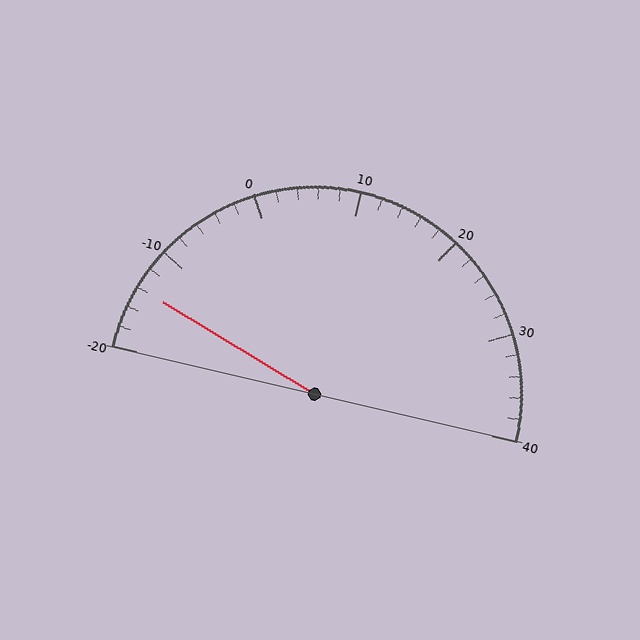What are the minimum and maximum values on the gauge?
The gauge ranges from -20 to 40.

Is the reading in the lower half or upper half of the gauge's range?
The reading is in the lower half of the range (-20 to 40).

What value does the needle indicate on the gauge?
The needle indicates approximately -14.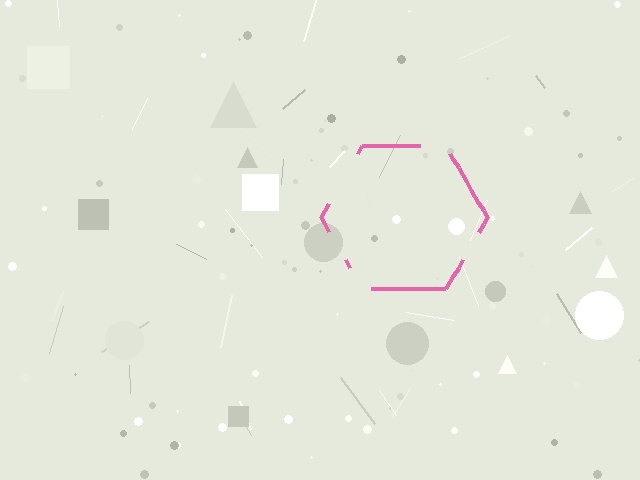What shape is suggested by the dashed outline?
The dashed outline suggests a hexagon.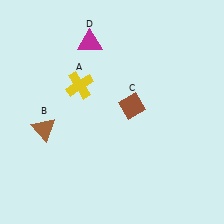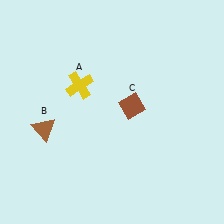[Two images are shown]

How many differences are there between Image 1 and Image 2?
There is 1 difference between the two images.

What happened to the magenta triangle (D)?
The magenta triangle (D) was removed in Image 2. It was in the top-left area of Image 1.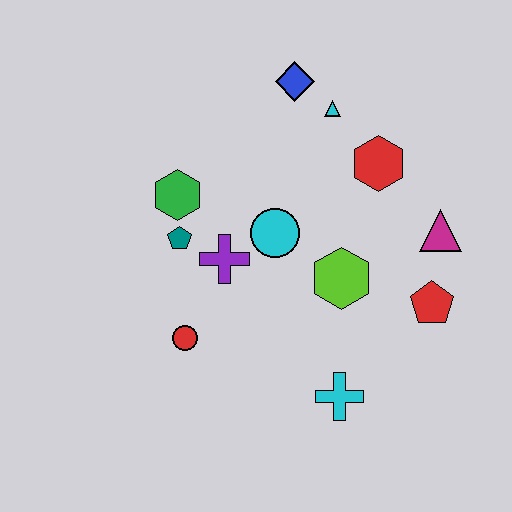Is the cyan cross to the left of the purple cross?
No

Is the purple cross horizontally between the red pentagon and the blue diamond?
No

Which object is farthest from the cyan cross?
The blue diamond is farthest from the cyan cross.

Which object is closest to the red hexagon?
The cyan triangle is closest to the red hexagon.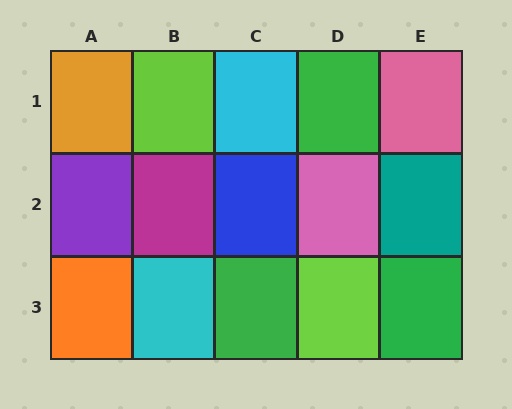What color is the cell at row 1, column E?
Pink.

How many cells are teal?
1 cell is teal.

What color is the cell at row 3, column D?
Lime.